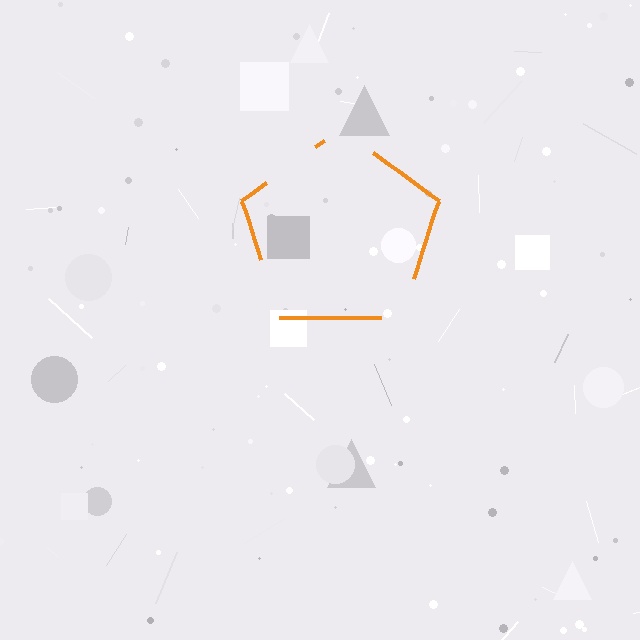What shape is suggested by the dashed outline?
The dashed outline suggests a pentagon.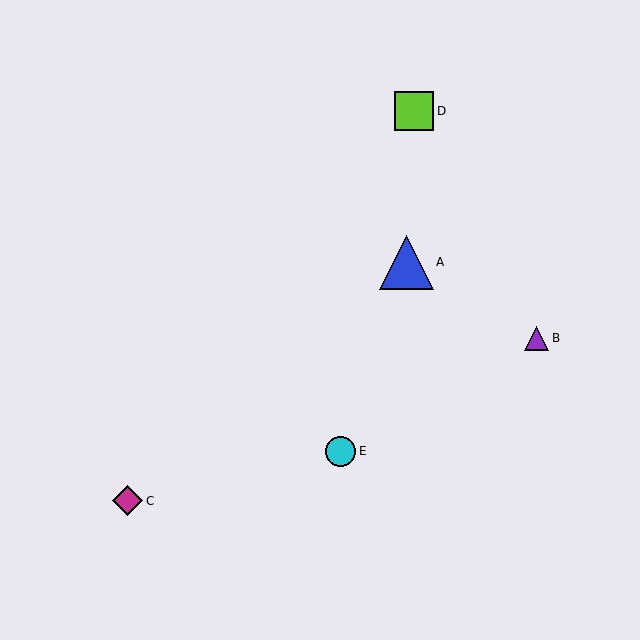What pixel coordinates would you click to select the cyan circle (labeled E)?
Click at (341, 451) to select the cyan circle E.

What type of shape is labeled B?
Shape B is a purple triangle.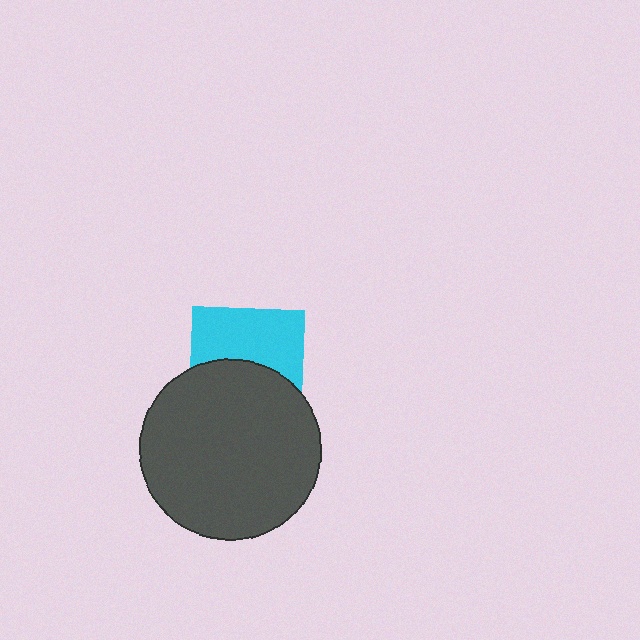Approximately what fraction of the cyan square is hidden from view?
Roughly 48% of the cyan square is hidden behind the dark gray circle.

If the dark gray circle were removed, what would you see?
You would see the complete cyan square.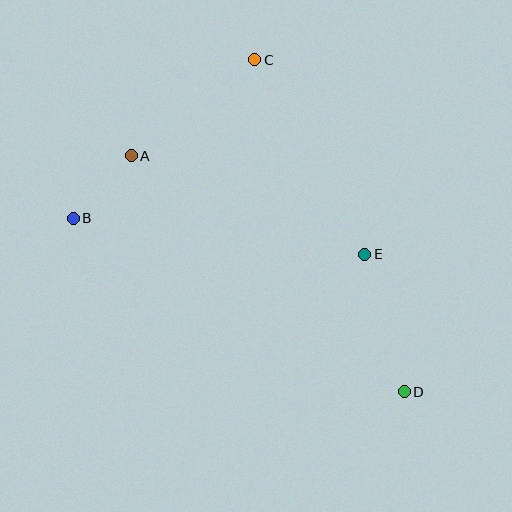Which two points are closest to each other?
Points A and B are closest to each other.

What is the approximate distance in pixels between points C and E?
The distance between C and E is approximately 223 pixels.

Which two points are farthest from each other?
Points B and D are farthest from each other.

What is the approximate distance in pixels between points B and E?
The distance between B and E is approximately 294 pixels.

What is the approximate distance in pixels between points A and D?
The distance between A and D is approximately 360 pixels.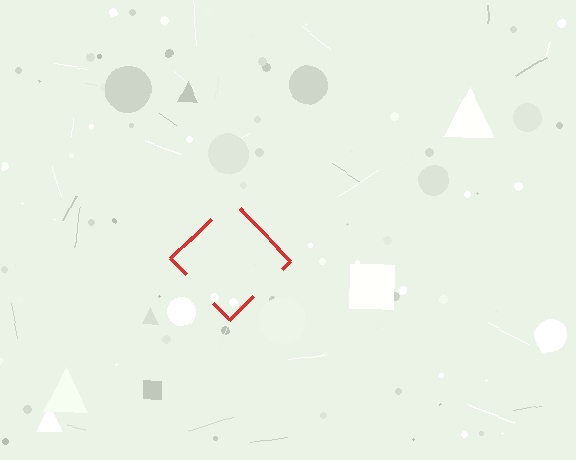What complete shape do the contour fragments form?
The contour fragments form a diamond.